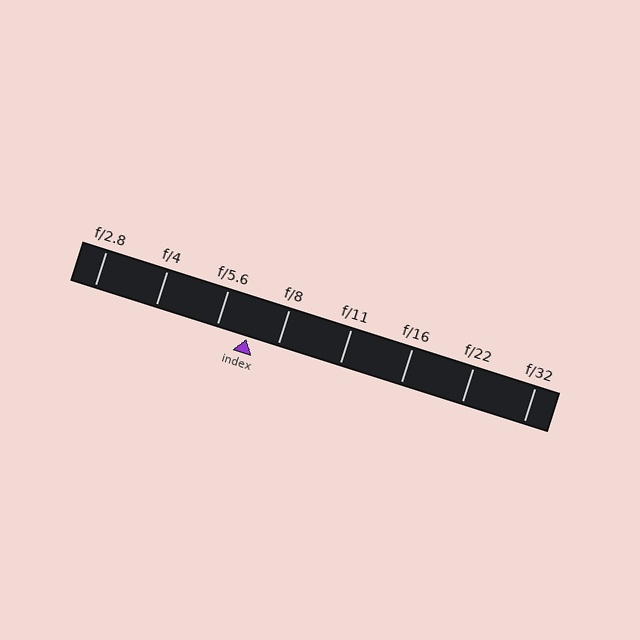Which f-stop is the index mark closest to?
The index mark is closest to f/8.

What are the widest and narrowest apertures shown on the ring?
The widest aperture shown is f/2.8 and the narrowest is f/32.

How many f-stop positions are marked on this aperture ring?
There are 8 f-stop positions marked.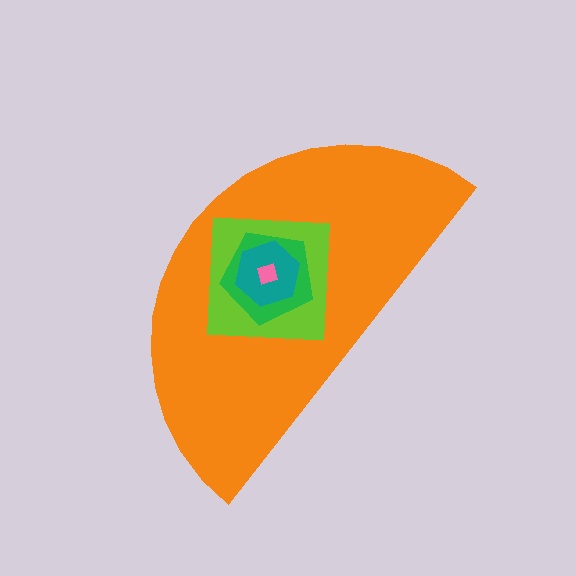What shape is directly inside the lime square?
The green pentagon.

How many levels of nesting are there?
5.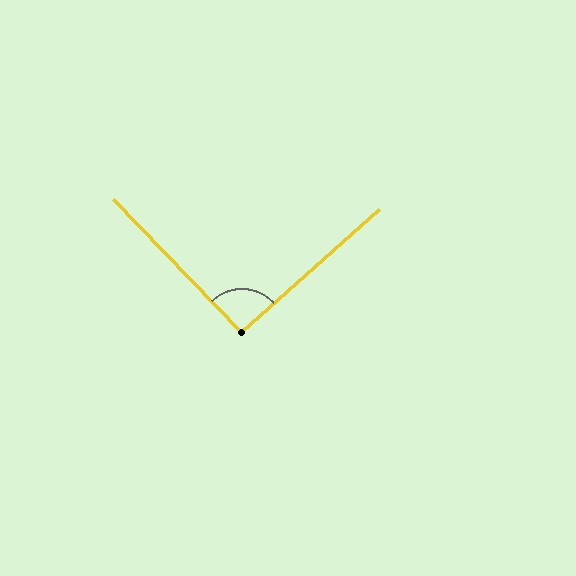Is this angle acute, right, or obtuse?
It is approximately a right angle.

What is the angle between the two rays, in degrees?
Approximately 92 degrees.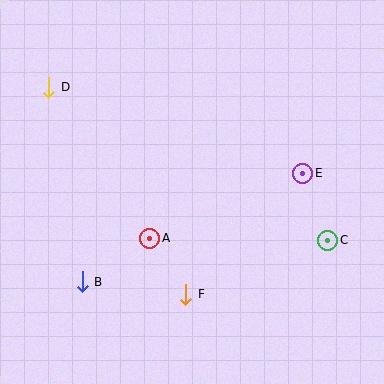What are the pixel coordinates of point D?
Point D is at (49, 87).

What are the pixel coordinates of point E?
Point E is at (303, 173).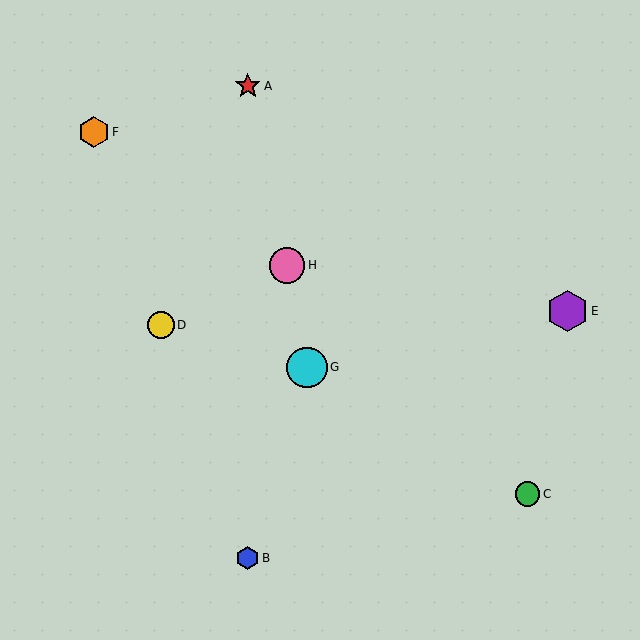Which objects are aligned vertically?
Objects A, B are aligned vertically.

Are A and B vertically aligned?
Yes, both are at x≈248.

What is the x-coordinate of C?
Object C is at x≈527.